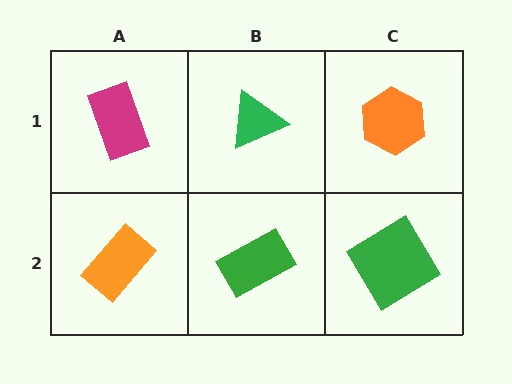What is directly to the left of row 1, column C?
A green triangle.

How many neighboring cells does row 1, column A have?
2.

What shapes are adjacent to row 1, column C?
A green diamond (row 2, column C), a green triangle (row 1, column B).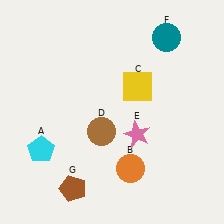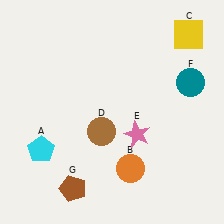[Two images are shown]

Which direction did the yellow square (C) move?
The yellow square (C) moved up.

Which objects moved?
The objects that moved are: the yellow square (C), the teal circle (F).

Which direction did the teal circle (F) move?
The teal circle (F) moved down.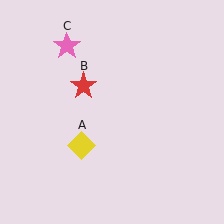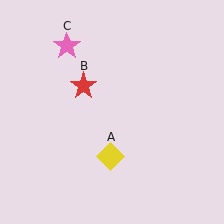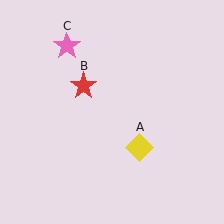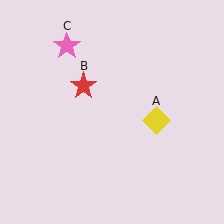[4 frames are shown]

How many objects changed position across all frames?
1 object changed position: yellow diamond (object A).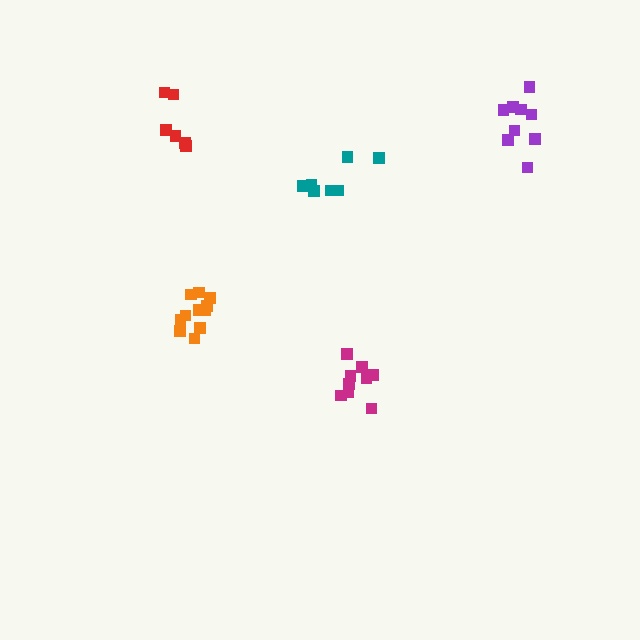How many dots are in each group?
Group 1: 6 dots, Group 2: 12 dots, Group 3: 9 dots, Group 4: 9 dots, Group 5: 7 dots (43 total).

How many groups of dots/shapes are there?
There are 5 groups.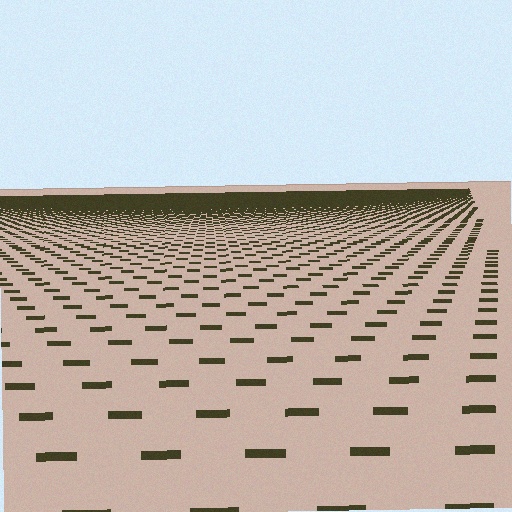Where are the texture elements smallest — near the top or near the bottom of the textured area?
Near the top.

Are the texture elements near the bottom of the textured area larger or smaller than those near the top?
Larger. Near the bottom, elements are closer to the viewer and appear at a bigger on-screen size.